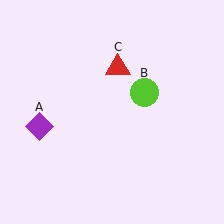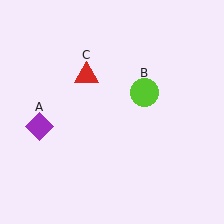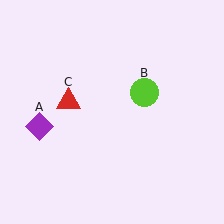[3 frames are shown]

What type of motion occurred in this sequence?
The red triangle (object C) rotated counterclockwise around the center of the scene.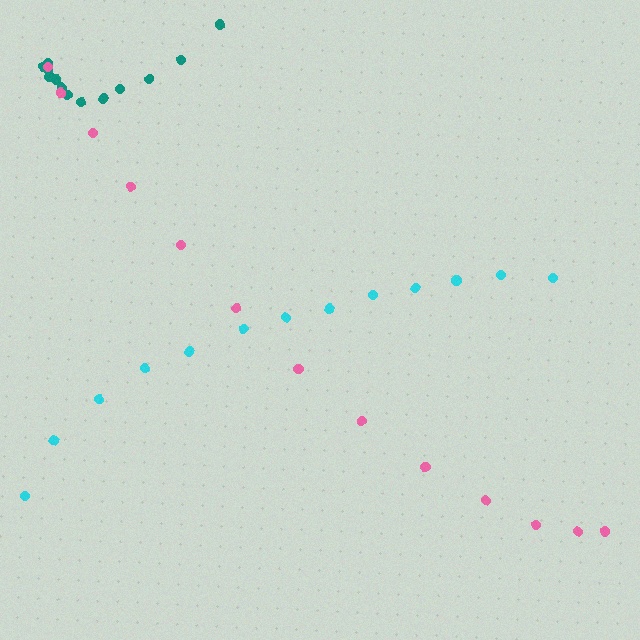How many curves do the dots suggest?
There are 3 distinct paths.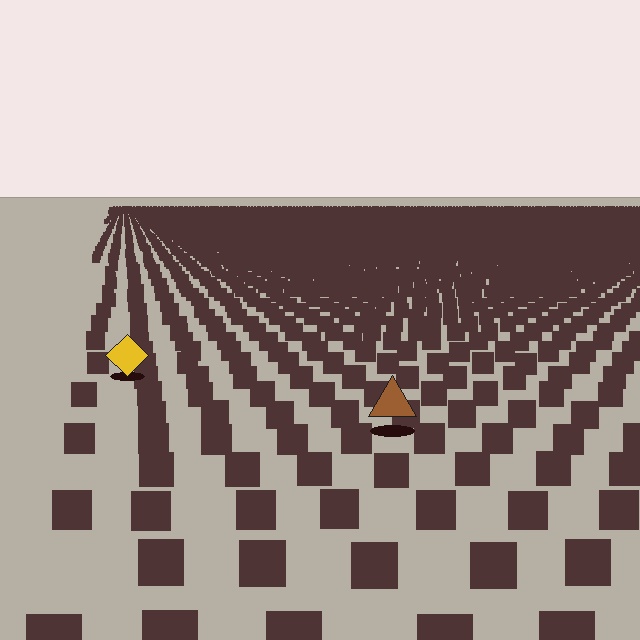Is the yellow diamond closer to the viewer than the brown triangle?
No. The brown triangle is closer — you can tell from the texture gradient: the ground texture is coarser near it.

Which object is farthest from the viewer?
The yellow diamond is farthest from the viewer. It appears smaller and the ground texture around it is denser.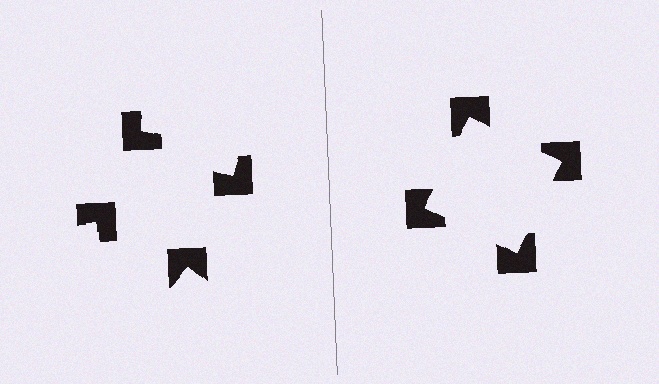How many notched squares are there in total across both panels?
8 — 4 on each side.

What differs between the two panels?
The notched squares are positioned identically on both sides; only the wedge orientations differ. On the right they align to a square; on the left they are misaligned.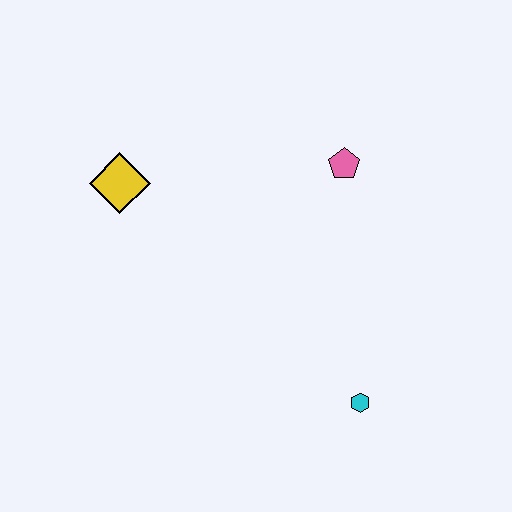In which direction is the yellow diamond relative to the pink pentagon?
The yellow diamond is to the left of the pink pentagon.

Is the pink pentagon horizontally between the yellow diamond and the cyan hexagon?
Yes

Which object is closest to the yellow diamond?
The pink pentagon is closest to the yellow diamond.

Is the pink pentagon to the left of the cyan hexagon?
Yes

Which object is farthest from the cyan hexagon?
The yellow diamond is farthest from the cyan hexagon.